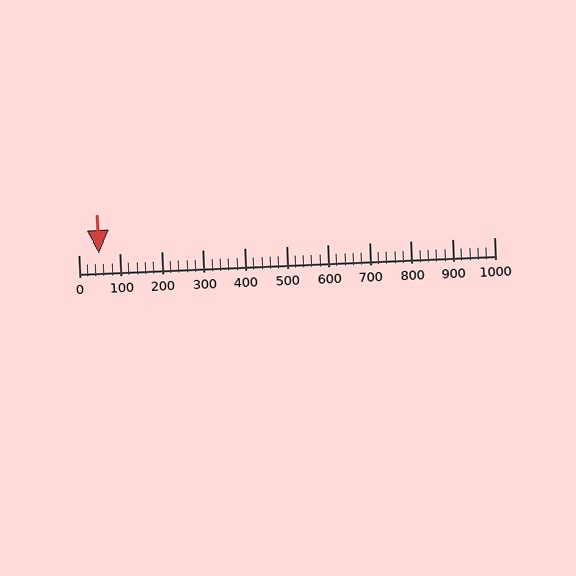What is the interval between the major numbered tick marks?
The major tick marks are spaced 100 units apart.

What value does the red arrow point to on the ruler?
The red arrow points to approximately 49.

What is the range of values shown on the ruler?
The ruler shows values from 0 to 1000.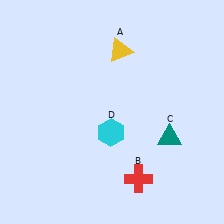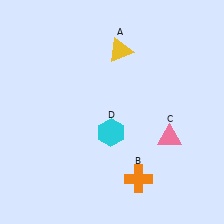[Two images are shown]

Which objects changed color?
B changed from red to orange. C changed from teal to pink.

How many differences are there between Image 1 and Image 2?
There are 2 differences between the two images.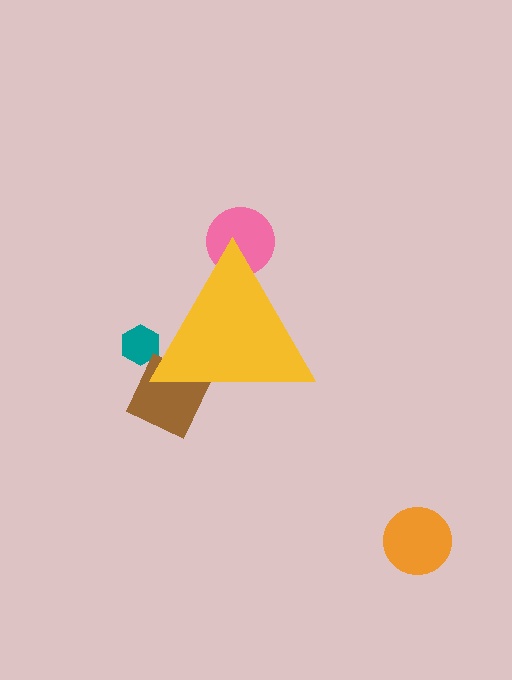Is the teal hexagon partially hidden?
Yes, the teal hexagon is partially hidden behind the yellow triangle.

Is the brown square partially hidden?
Yes, the brown square is partially hidden behind the yellow triangle.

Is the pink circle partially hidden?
Yes, the pink circle is partially hidden behind the yellow triangle.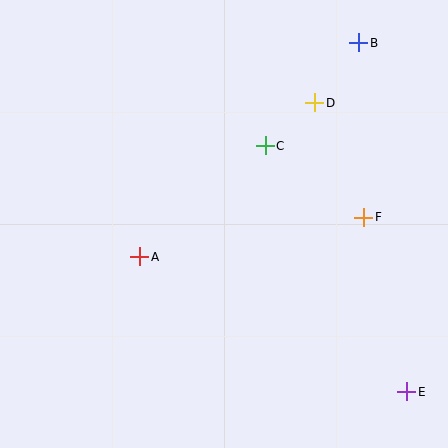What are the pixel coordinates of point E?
Point E is at (407, 392).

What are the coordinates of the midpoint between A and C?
The midpoint between A and C is at (203, 201).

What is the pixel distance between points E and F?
The distance between E and F is 180 pixels.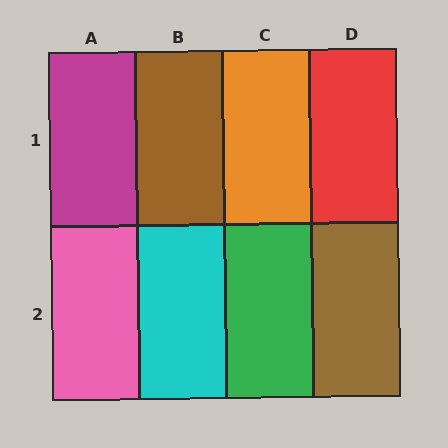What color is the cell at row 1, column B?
Brown.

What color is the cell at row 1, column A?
Magenta.